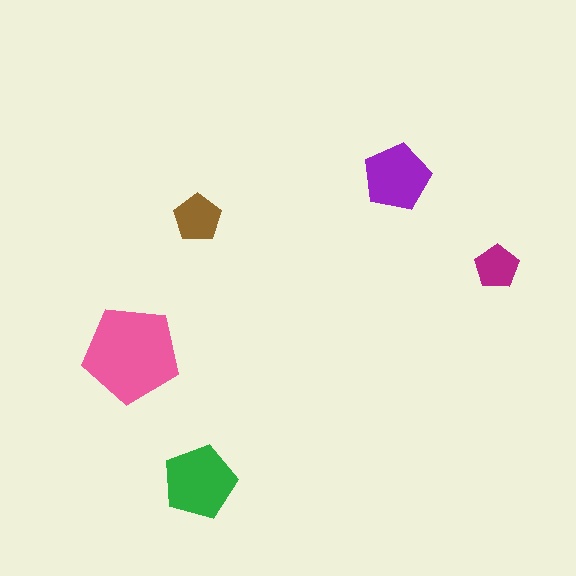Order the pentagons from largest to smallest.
the pink one, the green one, the purple one, the brown one, the magenta one.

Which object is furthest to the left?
The pink pentagon is leftmost.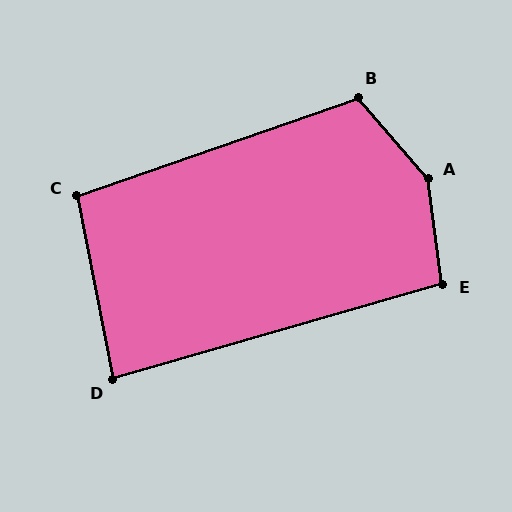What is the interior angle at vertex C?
Approximately 98 degrees (obtuse).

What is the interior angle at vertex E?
Approximately 98 degrees (obtuse).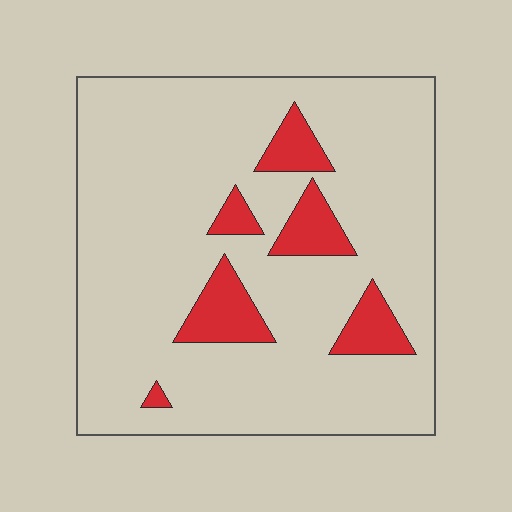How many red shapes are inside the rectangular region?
6.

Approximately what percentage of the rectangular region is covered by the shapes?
Approximately 15%.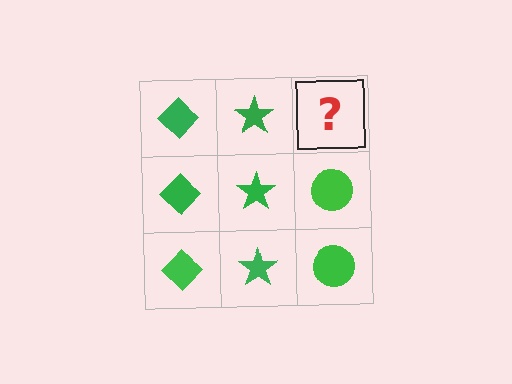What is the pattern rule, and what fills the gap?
The rule is that each column has a consistent shape. The gap should be filled with a green circle.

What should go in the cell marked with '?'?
The missing cell should contain a green circle.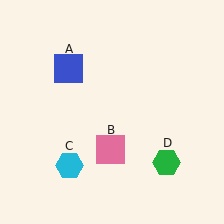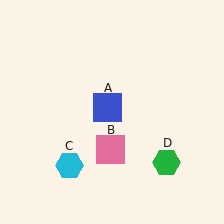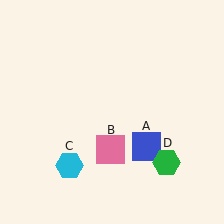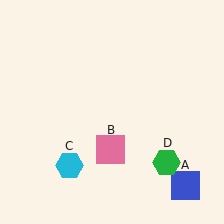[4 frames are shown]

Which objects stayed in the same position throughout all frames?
Pink square (object B) and cyan hexagon (object C) and green hexagon (object D) remained stationary.